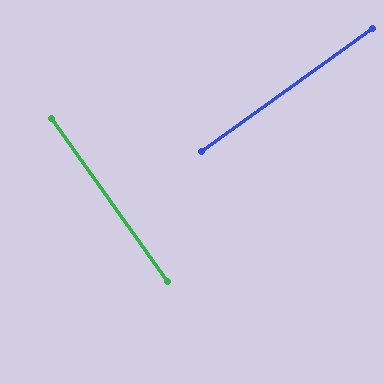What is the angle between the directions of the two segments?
Approximately 90 degrees.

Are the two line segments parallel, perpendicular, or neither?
Perpendicular — they meet at approximately 90°.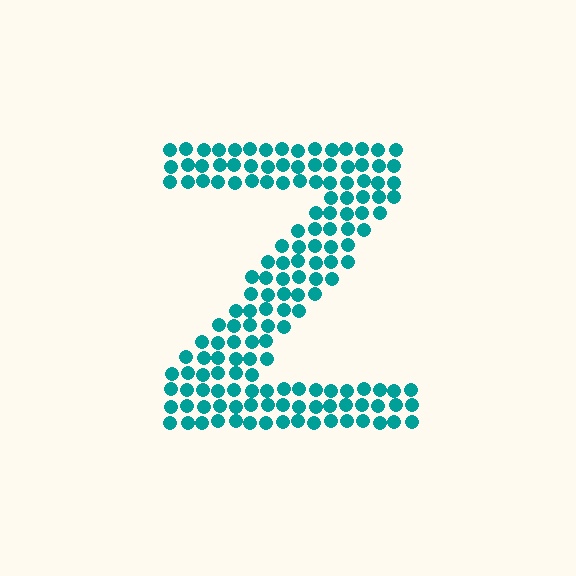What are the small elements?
The small elements are circles.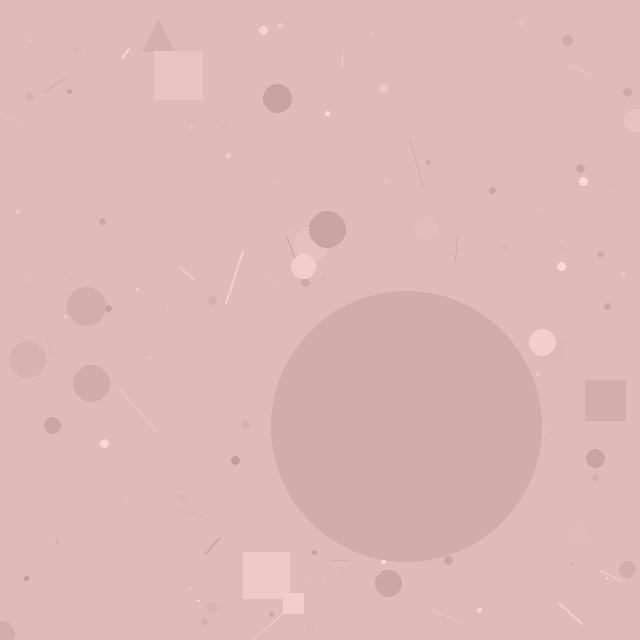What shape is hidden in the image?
A circle is hidden in the image.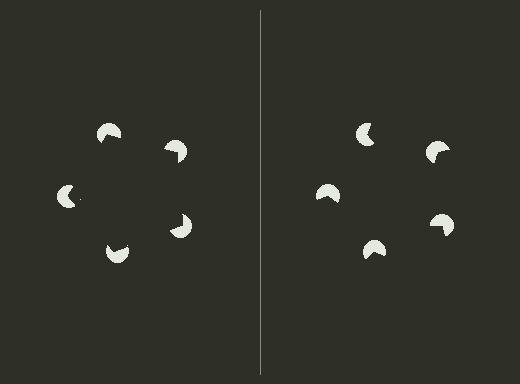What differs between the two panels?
The pac-man discs are positioned identically on both sides; only the wedge orientations differ. On the left they align to a pentagon; on the right they are misaligned.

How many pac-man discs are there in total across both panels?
10 — 5 on each side.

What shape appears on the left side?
An illusory pentagon.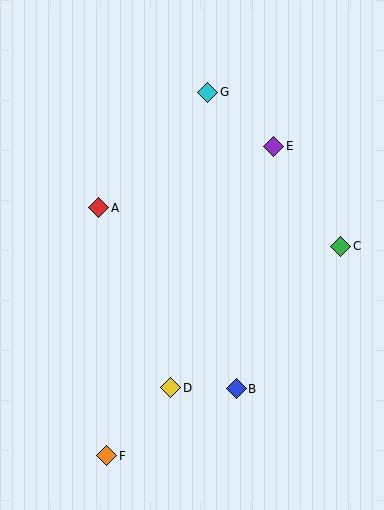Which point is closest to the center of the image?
Point A at (99, 208) is closest to the center.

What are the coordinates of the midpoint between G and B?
The midpoint between G and B is at (222, 240).